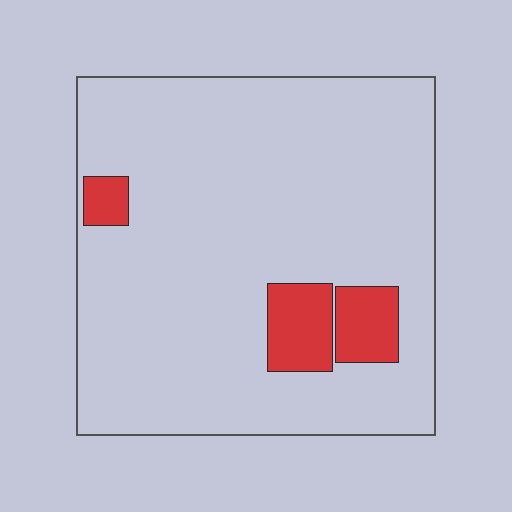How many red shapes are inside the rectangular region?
3.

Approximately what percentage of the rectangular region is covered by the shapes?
Approximately 10%.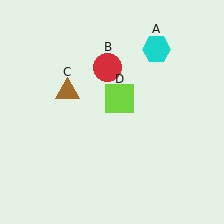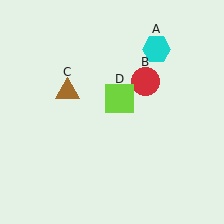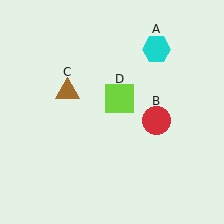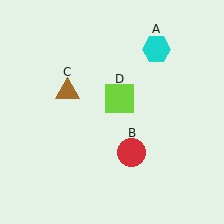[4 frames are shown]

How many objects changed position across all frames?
1 object changed position: red circle (object B).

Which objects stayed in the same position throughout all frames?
Cyan hexagon (object A) and brown triangle (object C) and lime square (object D) remained stationary.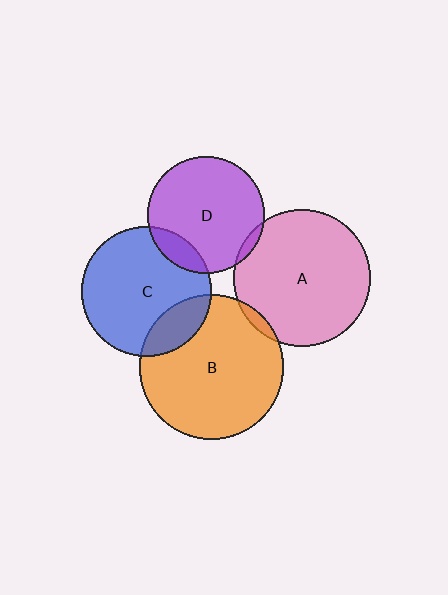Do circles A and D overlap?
Yes.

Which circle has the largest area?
Circle B (orange).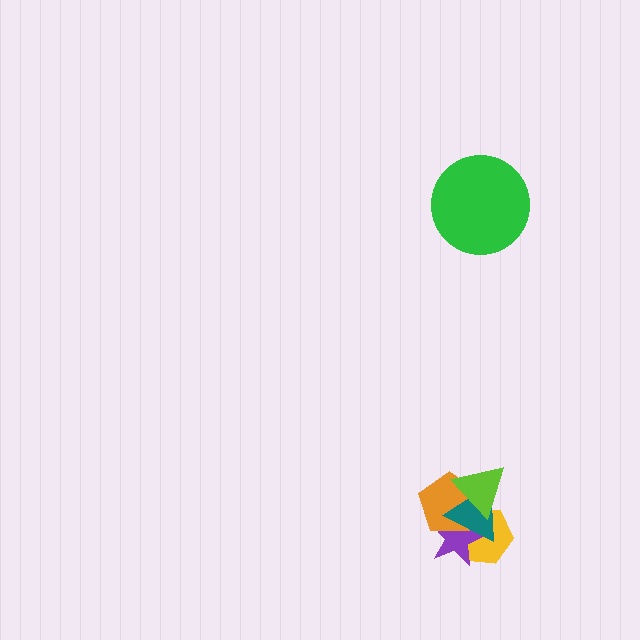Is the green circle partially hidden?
No, no other shape covers it.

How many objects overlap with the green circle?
0 objects overlap with the green circle.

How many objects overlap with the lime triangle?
4 objects overlap with the lime triangle.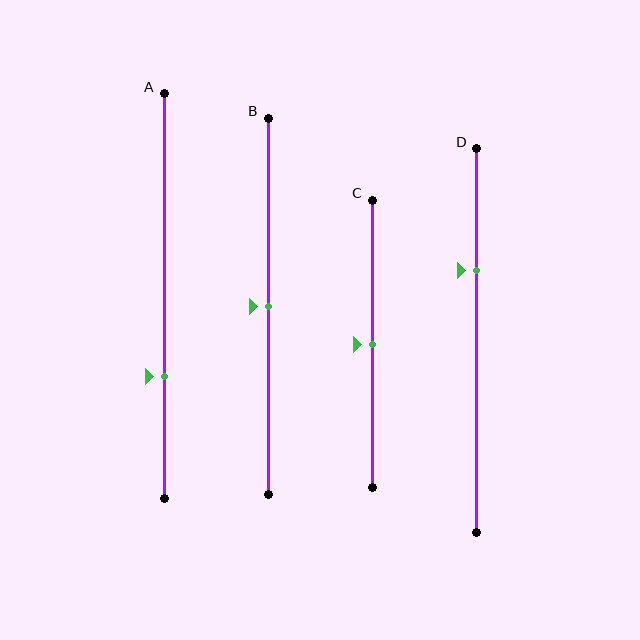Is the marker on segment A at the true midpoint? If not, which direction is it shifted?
No, the marker on segment A is shifted downward by about 20% of the segment length.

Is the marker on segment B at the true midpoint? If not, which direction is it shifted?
Yes, the marker on segment B is at the true midpoint.